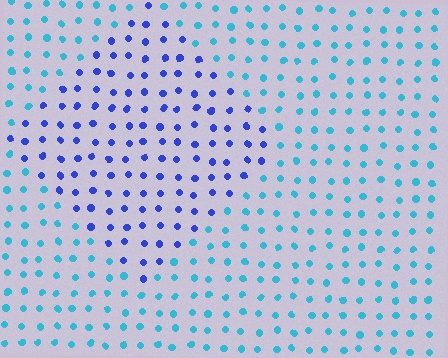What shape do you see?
I see a diamond.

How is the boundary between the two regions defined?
The boundary is defined purely by a slight shift in hue (about 44 degrees). Spacing, size, and orientation are identical on both sides.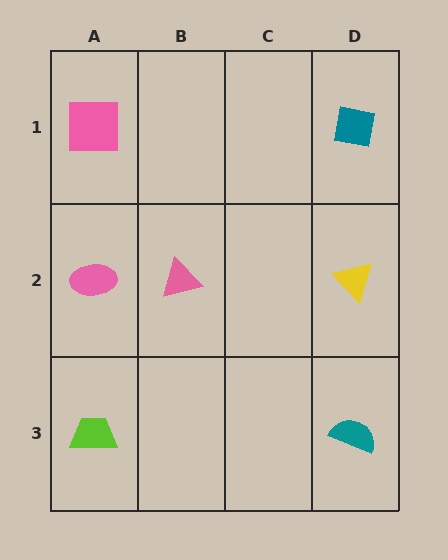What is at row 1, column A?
A pink square.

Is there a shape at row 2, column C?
No, that cell is empty.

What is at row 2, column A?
A pink ellipse.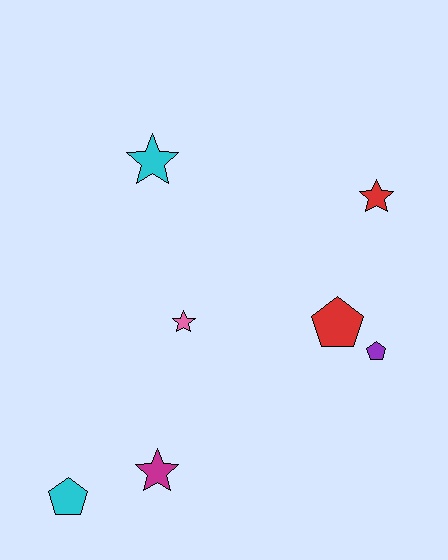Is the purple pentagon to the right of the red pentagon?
Yes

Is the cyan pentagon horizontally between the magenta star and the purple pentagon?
No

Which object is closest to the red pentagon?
The purple pentagon is closest to the red pentagon.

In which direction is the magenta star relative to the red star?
The magenta star is below the red star.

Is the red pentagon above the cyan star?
No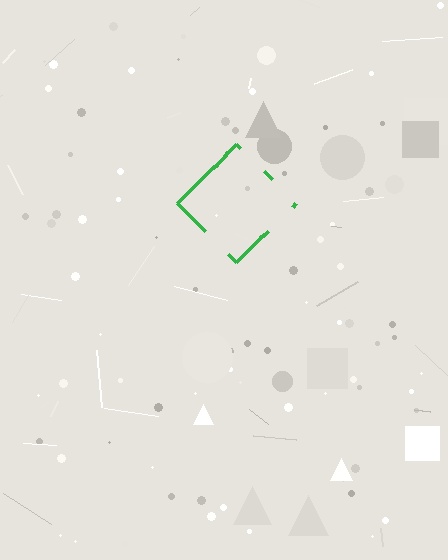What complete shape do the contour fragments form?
The contour fragments form a diamond.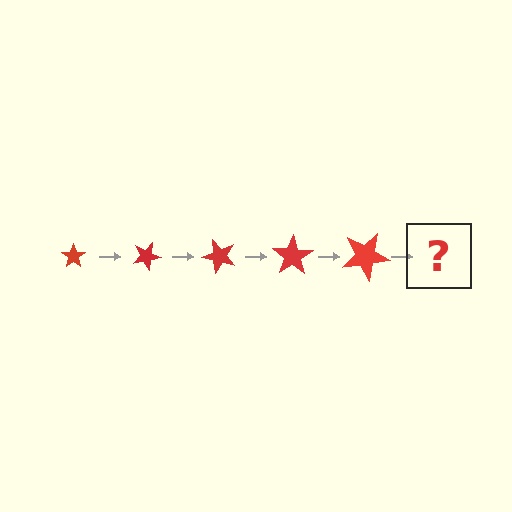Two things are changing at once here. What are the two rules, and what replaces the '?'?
The two rules are that the star grows larger each step and it rotates 25 degrees each step. The '?' should be a star, larger than the previous one and rotated 125 degrees from the start.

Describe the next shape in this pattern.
It should be a star, larger than the previous one and rotated 125 degrees from the start.